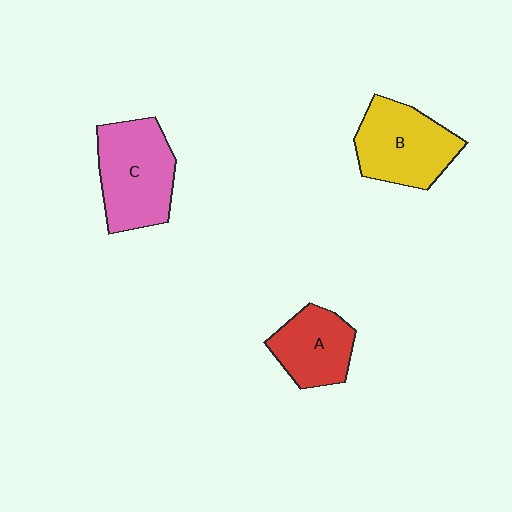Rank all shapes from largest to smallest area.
From largest to smallest: C (pink), B (yellow), A (red).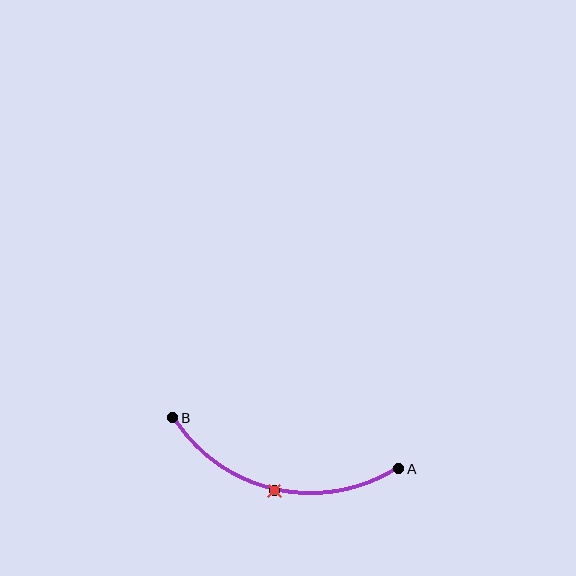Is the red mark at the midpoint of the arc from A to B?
Yes. The red mark lies on the arc at equal arc-length from both A and B — it is the arc midpoint.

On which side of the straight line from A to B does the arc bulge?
The arc bulges below the straight line connecting A and B.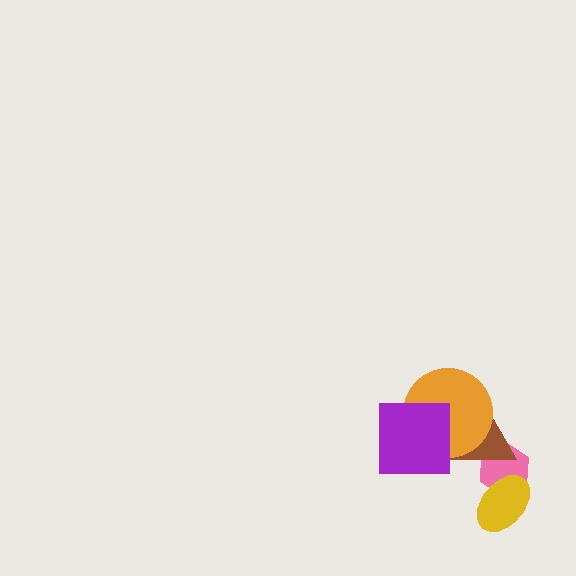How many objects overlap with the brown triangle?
3 objects overlap with the brown triangle.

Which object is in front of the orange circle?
The purple square is in front of the orange circle.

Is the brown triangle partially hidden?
Yes, it is partially covered by another shape.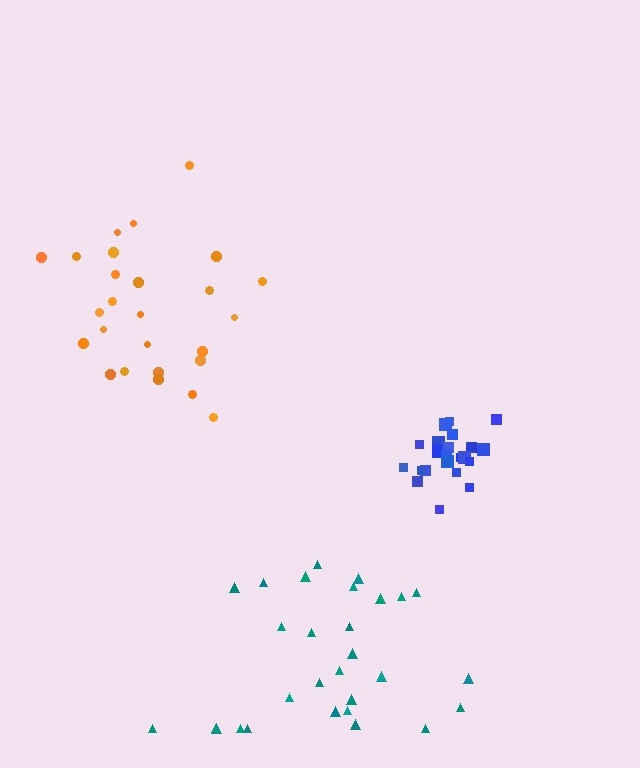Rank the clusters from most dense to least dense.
blue, orange, teal.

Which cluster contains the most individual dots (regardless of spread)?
Teal (29).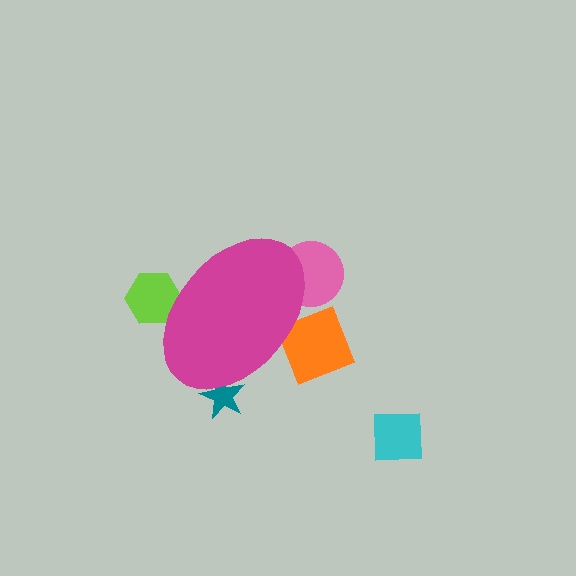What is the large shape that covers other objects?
A magenta ellipse.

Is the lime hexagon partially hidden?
Yes, the lime hexagon is partially hidden behind the magenta ellipse.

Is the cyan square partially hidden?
No, the cyan square is fully visible.